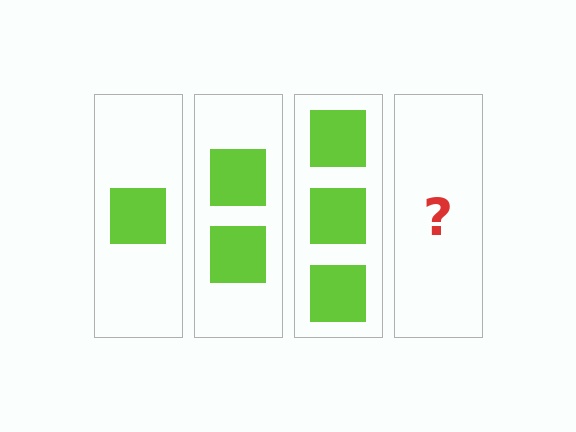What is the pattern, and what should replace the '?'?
The pattern is that each step adds one more square. The '?' should be 4 squares.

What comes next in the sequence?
The next element should be 4 squares.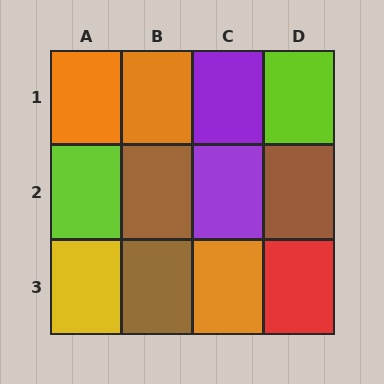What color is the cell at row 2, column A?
Lime.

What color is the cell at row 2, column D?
Brown.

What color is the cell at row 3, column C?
Orange.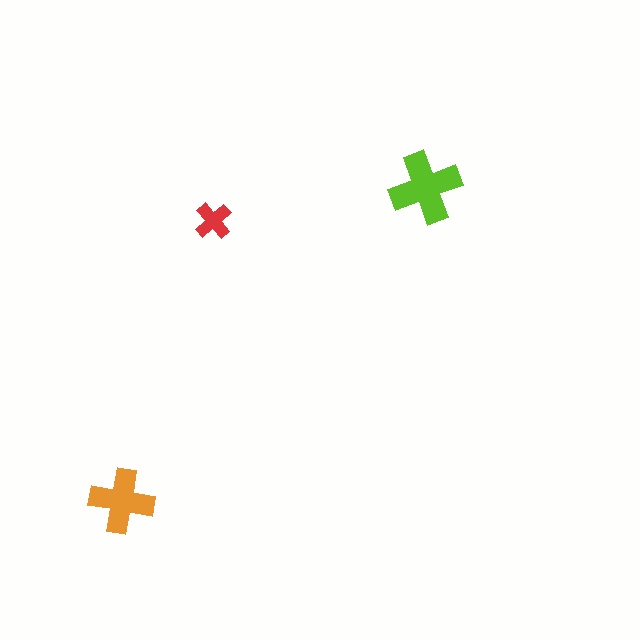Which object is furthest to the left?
The orange cross is leftmost.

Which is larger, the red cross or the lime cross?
The lime one.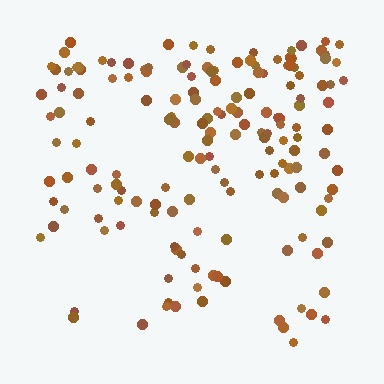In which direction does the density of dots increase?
From bottom to top, with the top side densest.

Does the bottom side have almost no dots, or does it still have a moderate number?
Still a moderate number, just noticeably fewer than the top.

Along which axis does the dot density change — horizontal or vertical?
Vertical.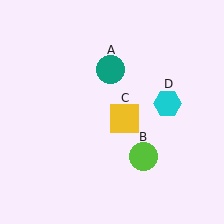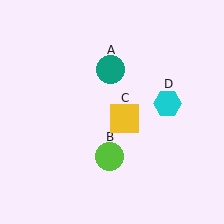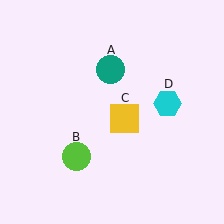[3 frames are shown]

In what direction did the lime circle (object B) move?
The lime circle (object B) moved left.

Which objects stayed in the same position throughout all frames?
Teal circle (object A) and yellow square (object C) and cyan hexagon (object D) remained stationary.